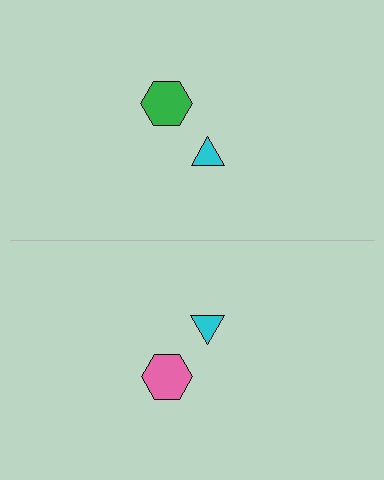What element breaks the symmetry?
The pink hexagon on the bottom side breaks the symmetry — its mirror counterpart is green.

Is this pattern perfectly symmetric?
No, the pattern is not perfectly symmetric. The pink hexagon on the bottom side breaks the symmetry — its mirror counterpart is green.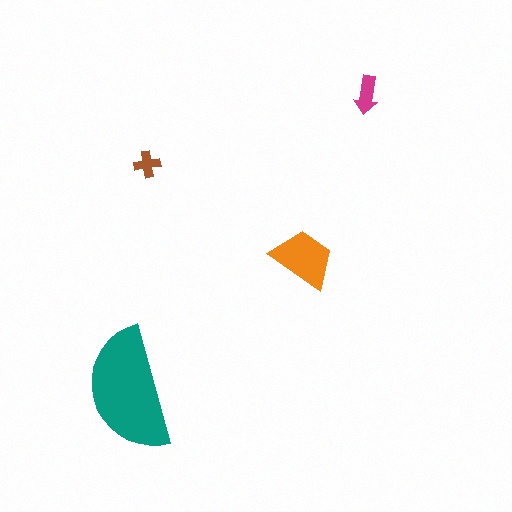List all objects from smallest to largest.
The brown cross, the magenta arrow, the orange trapezoid, the teal semicircle.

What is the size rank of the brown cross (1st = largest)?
4th.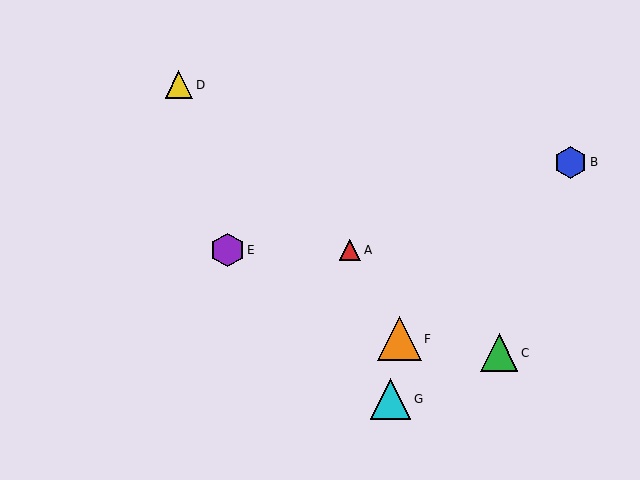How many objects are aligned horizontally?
2 objects (A, E) are aligned horizontally.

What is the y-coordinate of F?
Object F is at y≈339.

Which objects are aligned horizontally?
Objects A, E are aligned horizontally.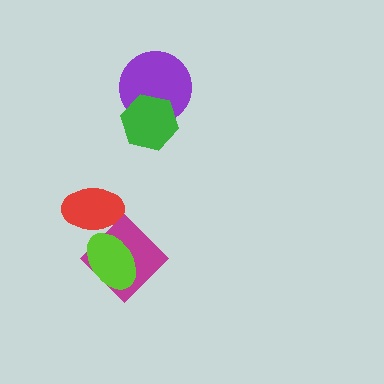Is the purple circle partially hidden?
Yes, it is partially covered by another shape.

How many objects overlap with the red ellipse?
2 objects overlap with the red ellipse.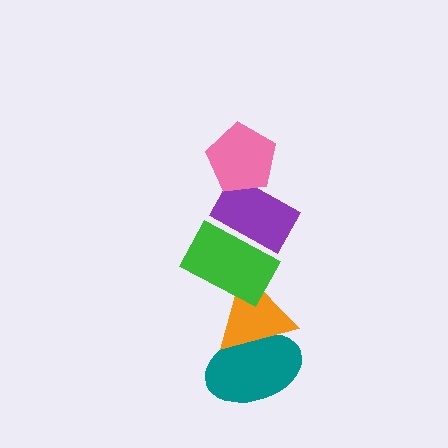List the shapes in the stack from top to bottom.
From top to bottom: the pink pentagon, the purple rectangle, the green rectangle, the orange triangle, the teal ellipse.